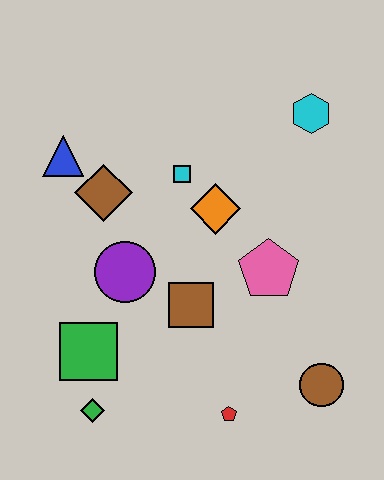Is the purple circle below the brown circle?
No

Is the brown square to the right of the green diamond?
Yes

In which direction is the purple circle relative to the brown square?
The purple circle is to the left of the brown square.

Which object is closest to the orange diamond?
The cyan square is closest to the orange diamond.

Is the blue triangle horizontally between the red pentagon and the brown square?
No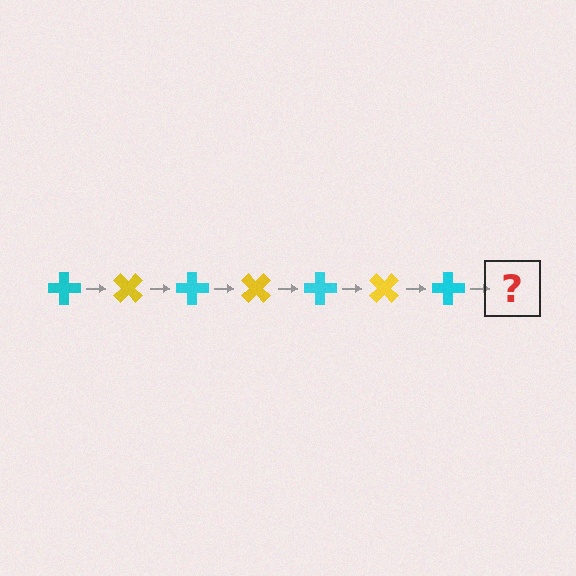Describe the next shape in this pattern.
It should be a yellow cross, rotated 315 degrees from the start.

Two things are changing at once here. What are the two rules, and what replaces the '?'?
The two rules are that it rotates 45 degrees each step and the color cycles through cyan and yellow. The '?' should be a yellow cross, rotated 315 degrees from the start.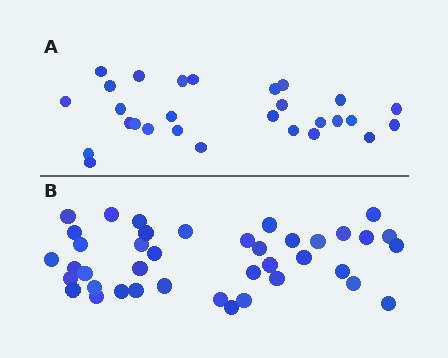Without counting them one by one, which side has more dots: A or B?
Region B (the bottom region) has more dots.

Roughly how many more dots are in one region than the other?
Region B has roughly 12 or so more dots than region A.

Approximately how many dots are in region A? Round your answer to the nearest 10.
About 30 dots. (The exact count is 28, which rounds to 30.)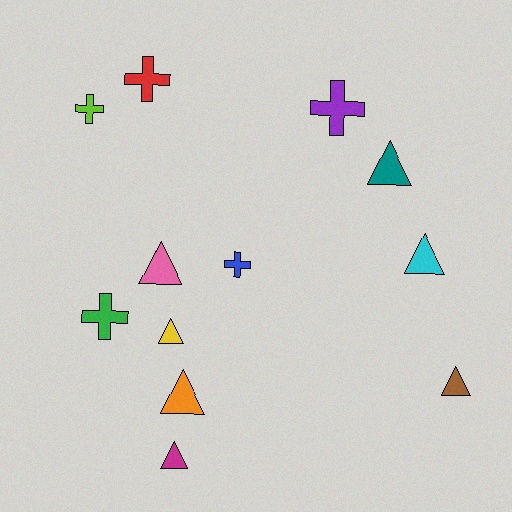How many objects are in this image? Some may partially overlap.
There are 12 objects.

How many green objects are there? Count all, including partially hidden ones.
There is 1 green object.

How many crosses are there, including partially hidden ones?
There are 5 crosses.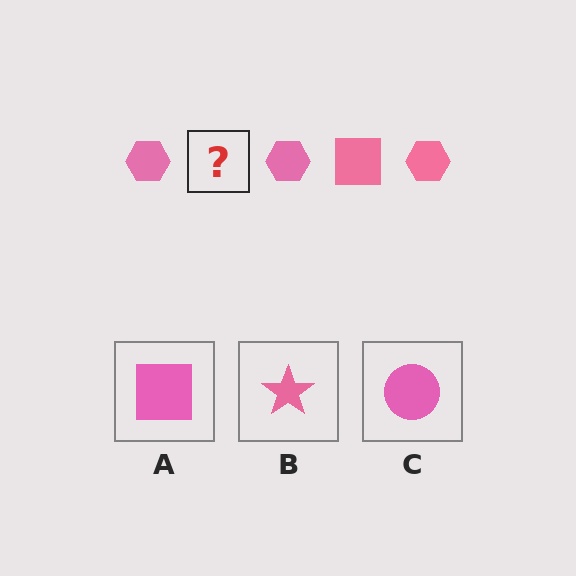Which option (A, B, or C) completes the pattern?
A.